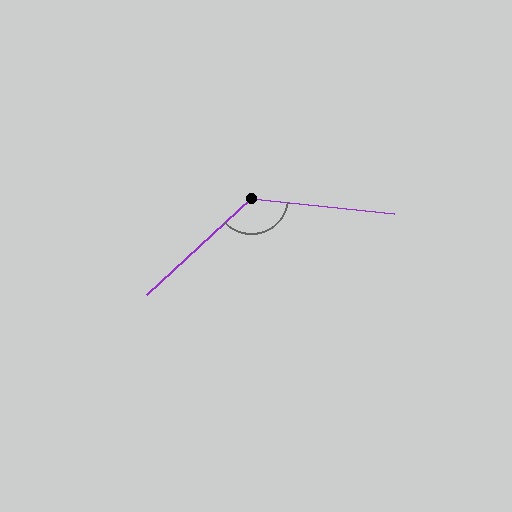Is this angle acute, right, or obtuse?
It is obtuse.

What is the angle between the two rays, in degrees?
Approximately 131 degrees.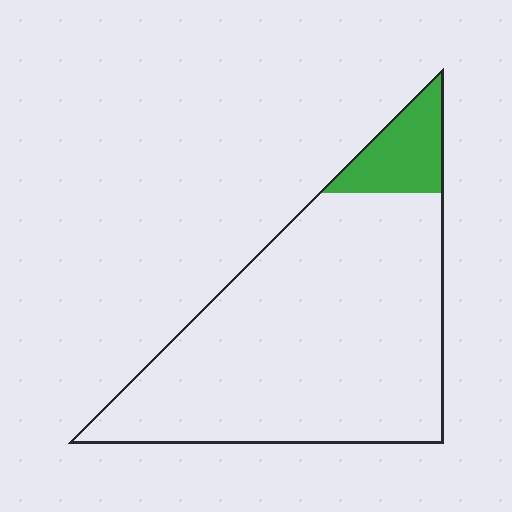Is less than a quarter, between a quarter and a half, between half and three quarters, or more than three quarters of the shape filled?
Less than a quarter.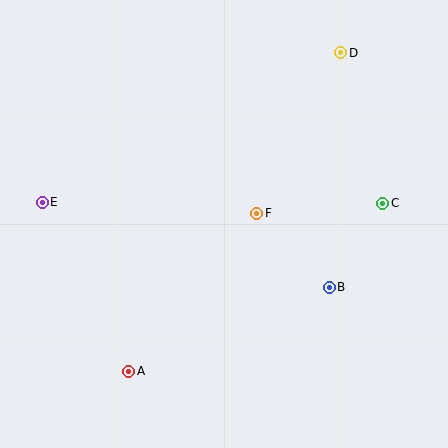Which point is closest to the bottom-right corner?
Point B is closest to the bottom-right corner.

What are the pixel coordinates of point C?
Point C is at (383, 203).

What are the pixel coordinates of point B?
Point B is at (329, 287).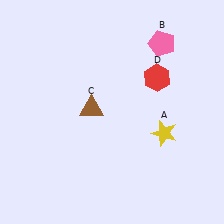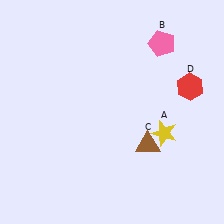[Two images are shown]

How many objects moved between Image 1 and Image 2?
2 objects moved between the two images.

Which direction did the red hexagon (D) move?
The red hexagon (D) moved right.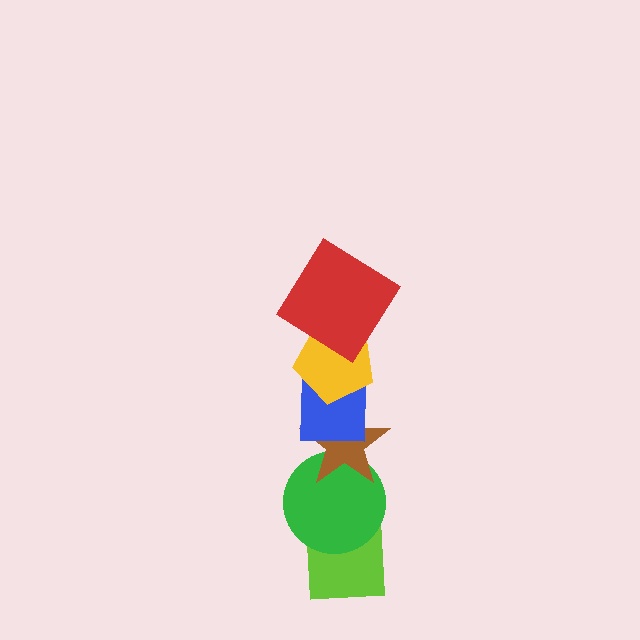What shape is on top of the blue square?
The yellow pentagon is on top of the blue square.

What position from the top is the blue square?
The blue square is 3rd from the top.